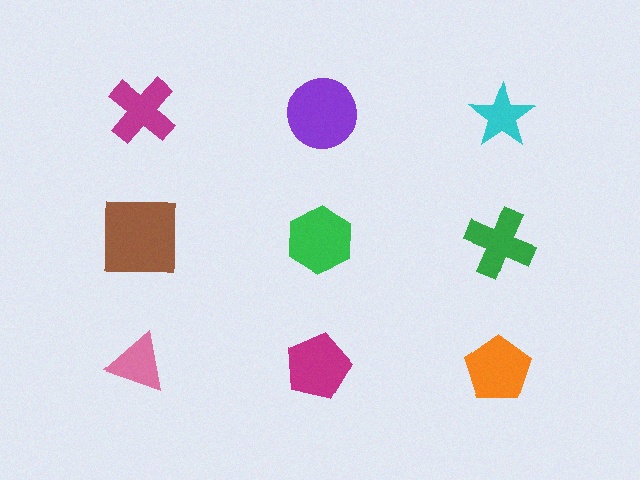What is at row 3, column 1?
A pink triangle.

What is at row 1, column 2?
A purple circle.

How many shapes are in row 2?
3 shapes.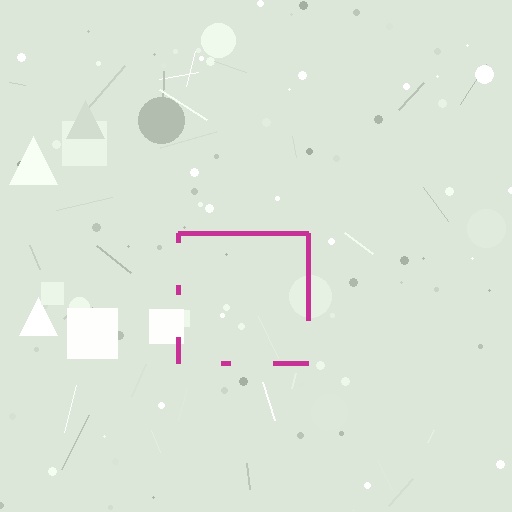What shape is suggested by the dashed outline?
The dashed outline suggests a square.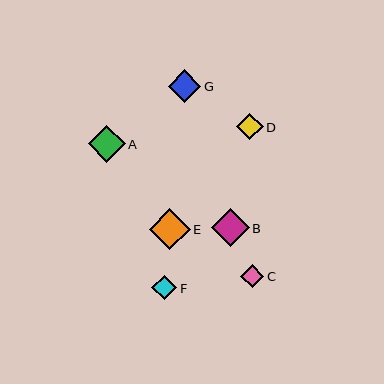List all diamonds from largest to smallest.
From largest to smallest: E, B, A, G, D, F, C.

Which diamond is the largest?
Diamond E is the largest with a size of approximately 41 pixels.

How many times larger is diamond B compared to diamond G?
Diamond B is approximately 1.2 times the size of diamond G.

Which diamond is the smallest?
Diamond C is the smallest with a size of approximately 23 pixels.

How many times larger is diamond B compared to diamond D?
Diamond B is approximately 1.4 times the size of diamond D.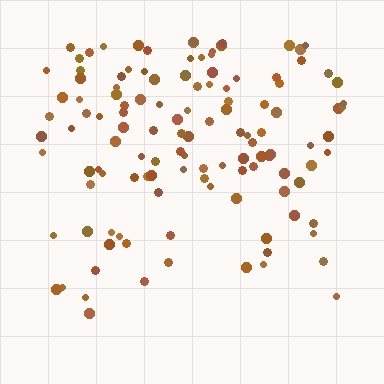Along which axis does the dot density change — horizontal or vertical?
Vertical.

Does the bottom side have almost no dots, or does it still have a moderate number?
Still a moderate number, just noticeably fewer than the top.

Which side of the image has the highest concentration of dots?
The top.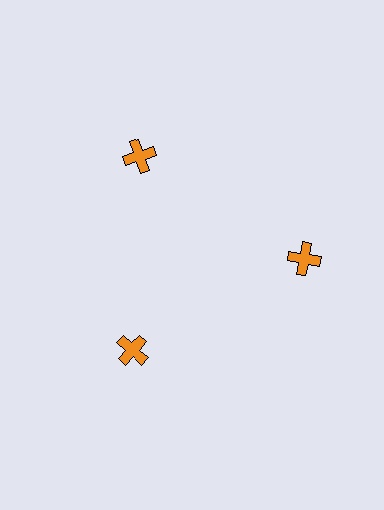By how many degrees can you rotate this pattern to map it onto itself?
The pattern maps onto itself every 120 degrees of rotation.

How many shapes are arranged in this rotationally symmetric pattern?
There are 3 shapes, arranged in 3 groups of 1.